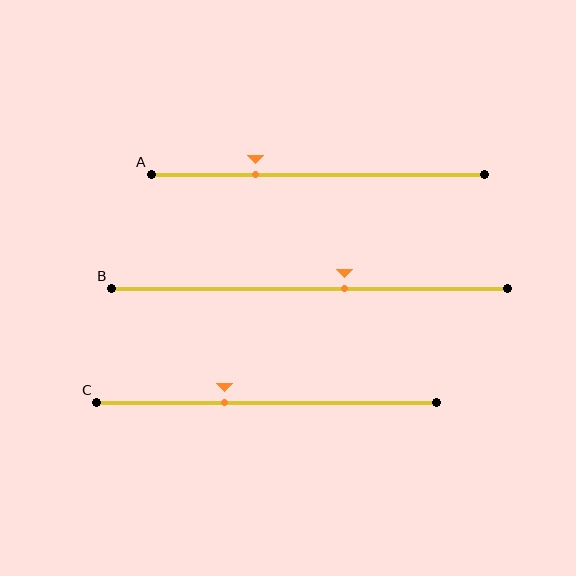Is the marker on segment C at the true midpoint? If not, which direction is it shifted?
No, the marker on segment C is shifted to the left by about 13% of the segment length.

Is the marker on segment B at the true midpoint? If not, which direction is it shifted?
No, the marker on segment B is shifted to the right by about 9% of the segment length.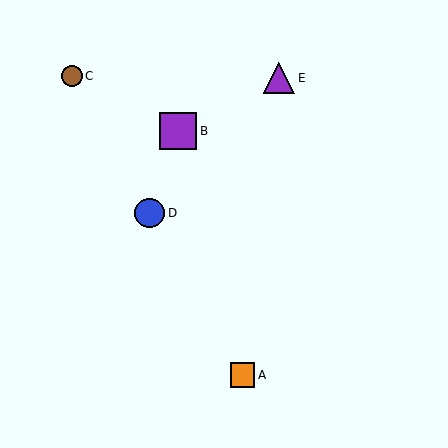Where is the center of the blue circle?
The center of the blue circle is at (150, 213).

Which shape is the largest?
The purple square (labeled B) is the largest.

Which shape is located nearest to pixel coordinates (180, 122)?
The purple square (labeled B) at (178, 131) is nearest to that location.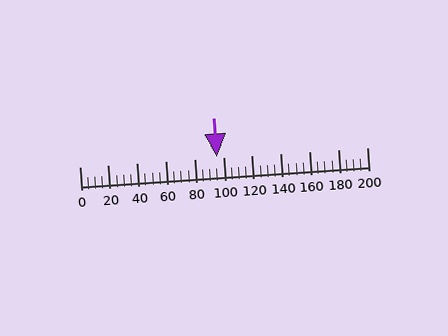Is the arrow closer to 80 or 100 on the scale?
The arrow is closer to 100.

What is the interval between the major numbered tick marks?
The major tick marks are spaced 20 units apart.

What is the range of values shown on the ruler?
The ruler shows values from 0 to 200.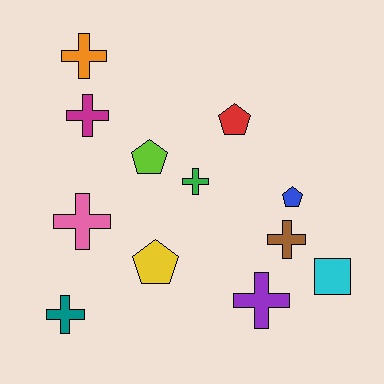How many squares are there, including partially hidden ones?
There is 1 square.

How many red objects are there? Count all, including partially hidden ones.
There is 1 red object.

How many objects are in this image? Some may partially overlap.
There are 12 objects.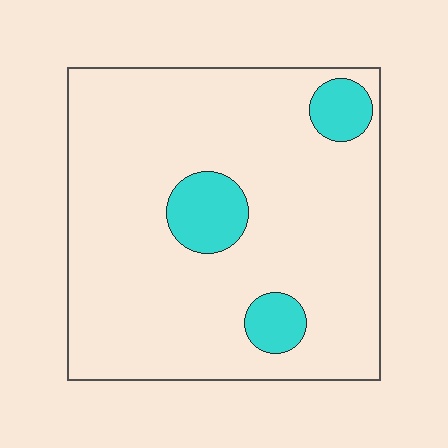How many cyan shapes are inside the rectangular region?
3.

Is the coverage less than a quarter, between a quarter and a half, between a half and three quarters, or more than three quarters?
Less than a quarter.